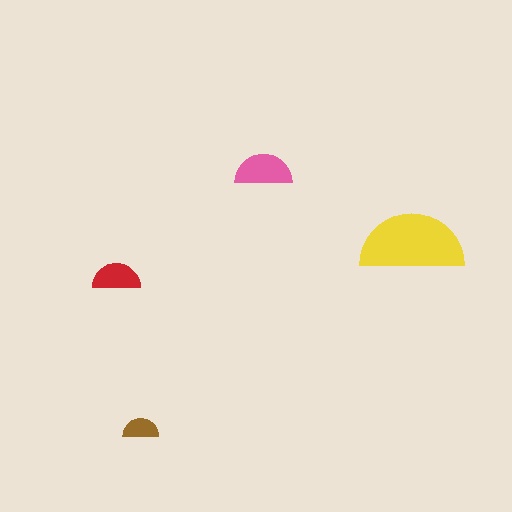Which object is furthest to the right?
The yellow semicircle is rightmost.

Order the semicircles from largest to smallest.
the yellow one, the pink one, the red one, the brown one.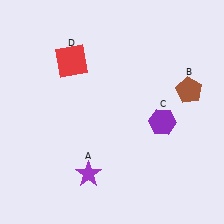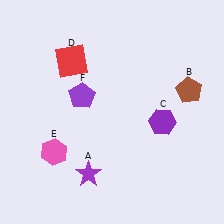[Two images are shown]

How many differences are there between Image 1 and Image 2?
There are 2 differences between the two images.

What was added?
A pink hexagon (E), a purple pentagon (F) were added in Image 2.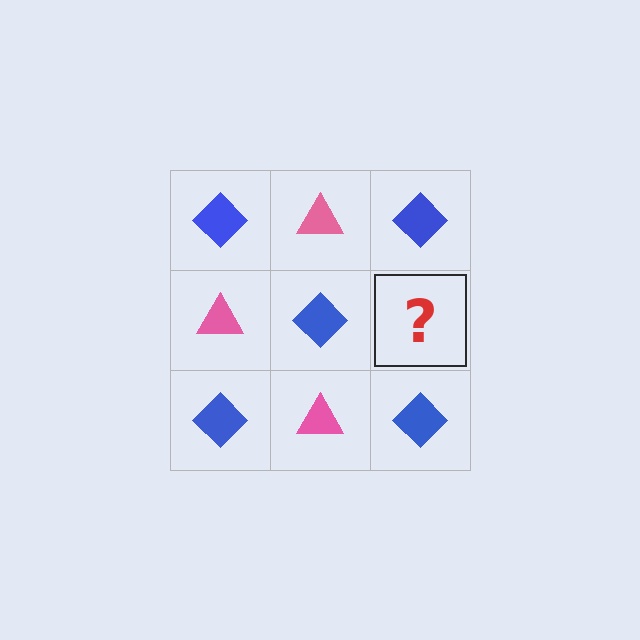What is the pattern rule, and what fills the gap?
The rule is that it alternates blue diamond and pink triangle in a checkerboard pattern. The gap should be filled with a pink triangle.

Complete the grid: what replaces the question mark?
The question mark should be replaced with a pink triangle.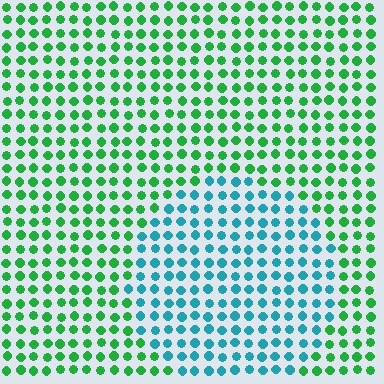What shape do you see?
I see a circle.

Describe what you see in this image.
The image is filled with small green elements in a uniform arrangement. A circle-shaped region is visible where the elements are tinted to a slightly different hue, forming a subtle color boundary.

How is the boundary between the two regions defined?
The boundary is defined purely by a slight shift in hue (about 53 degrees). Spacing, size, and orientation are identical on both sides.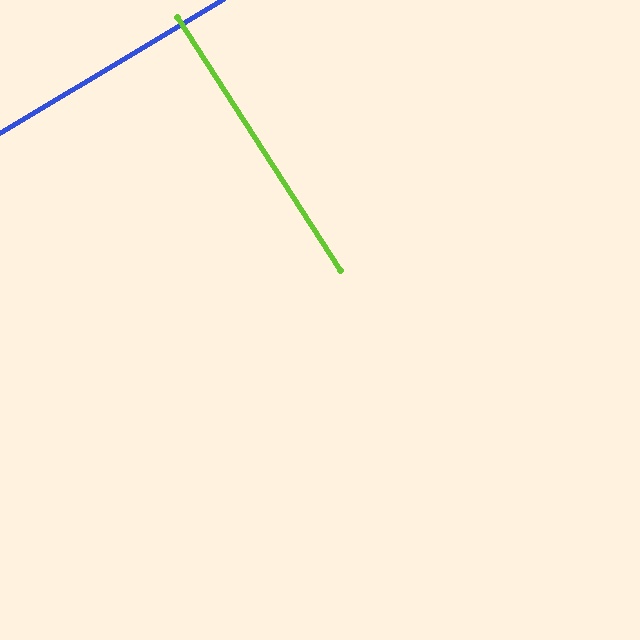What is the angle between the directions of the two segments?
Approximately 88 degrees.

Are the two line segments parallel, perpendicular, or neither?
Perpendicular — they meet at approximately 88°.